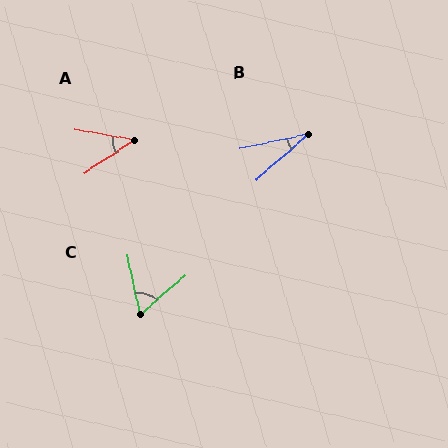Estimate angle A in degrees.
Approximately 44 degrees.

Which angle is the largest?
C, at approximately 61 degrees.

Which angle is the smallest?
B, at approximately 29 degrees.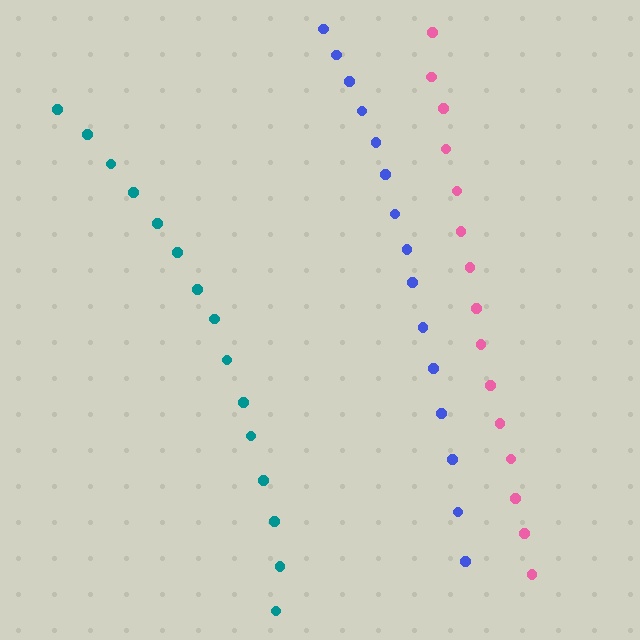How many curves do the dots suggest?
There are 3 distinct paths.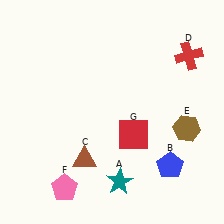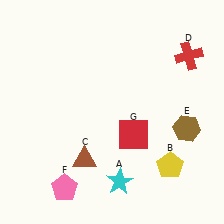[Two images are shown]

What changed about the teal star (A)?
In Image 1, A is teal. In Image 2, it changed to cyan.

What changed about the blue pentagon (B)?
In Image 1, B is blue. In Image 2, it changed to yellow.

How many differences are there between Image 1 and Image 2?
There are 2 differences between the two images.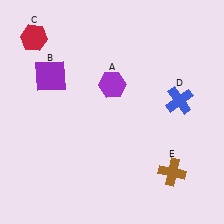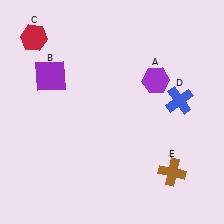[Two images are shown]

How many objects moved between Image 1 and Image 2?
1 object moved between the two images.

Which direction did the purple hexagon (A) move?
The purple hexagon (A) moved right.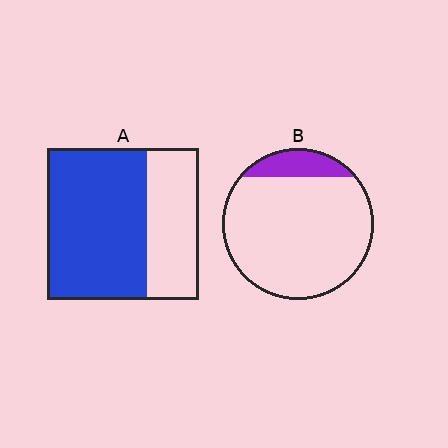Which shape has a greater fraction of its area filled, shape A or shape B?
Shape A.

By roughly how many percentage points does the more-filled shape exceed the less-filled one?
By roughly 50 percentage points (A over B).